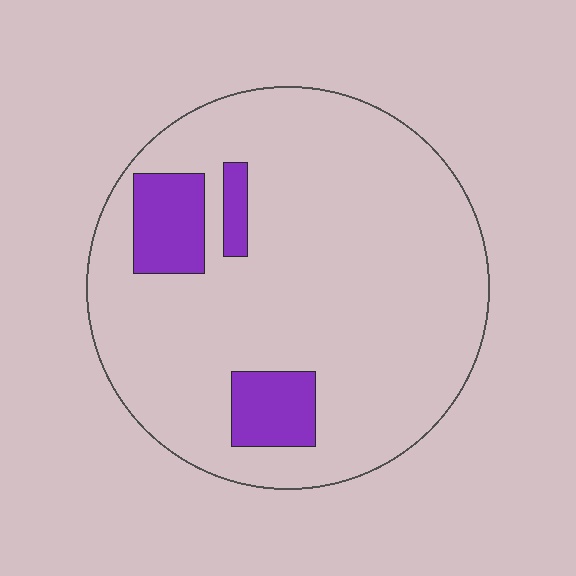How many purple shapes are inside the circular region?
3.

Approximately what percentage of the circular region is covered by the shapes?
Approximately 15%.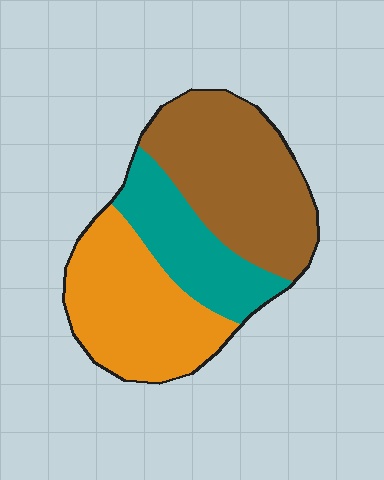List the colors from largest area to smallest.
From largest to smallest: brown, orange, teal.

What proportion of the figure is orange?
Orange covers roughly 35% of the figure.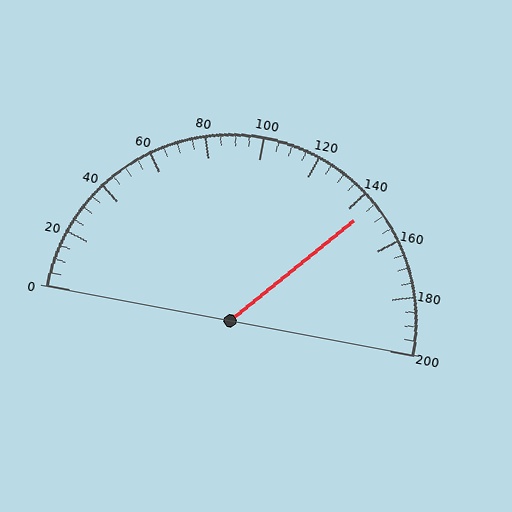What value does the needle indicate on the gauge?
The needle indicates approximately 145.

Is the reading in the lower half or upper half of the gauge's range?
The reading is in the upper half of the range (0 to 200).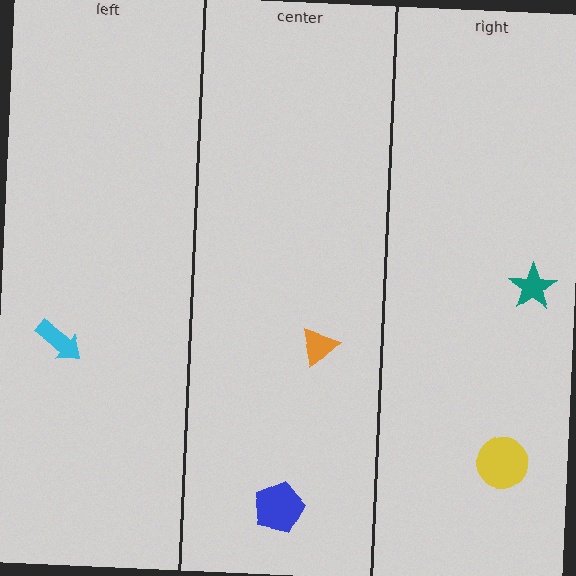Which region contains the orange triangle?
The center region.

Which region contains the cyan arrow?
The left region.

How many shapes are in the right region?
2.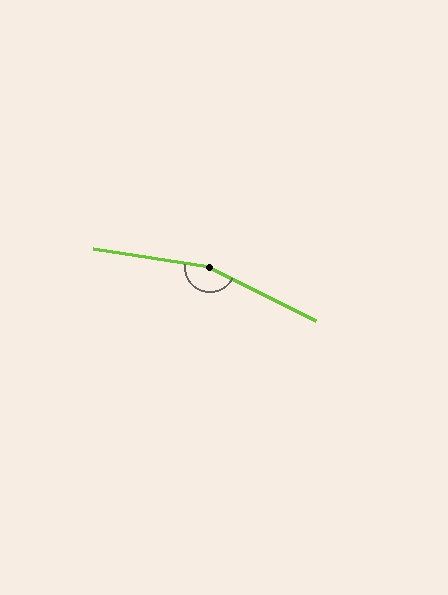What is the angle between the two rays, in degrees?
Approximately 162 degrees.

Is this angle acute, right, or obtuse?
It is obtuse.